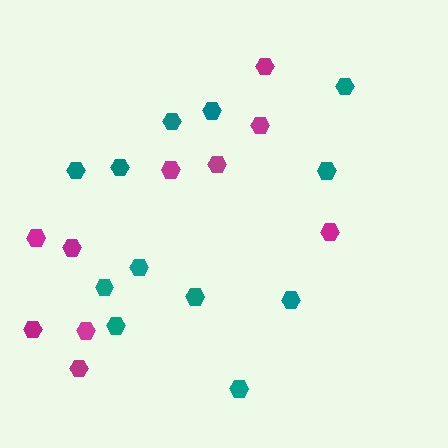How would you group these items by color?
There are 2 groups: one group of magenta hexagons (10) and one group of teal hexagons (12).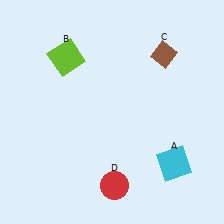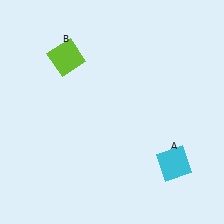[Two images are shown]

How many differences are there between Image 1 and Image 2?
There are 2 differences between the two images.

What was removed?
The brown diamond (C), the red circle (D) were removed in Image 2.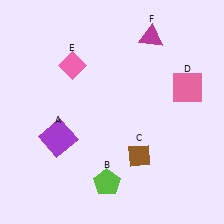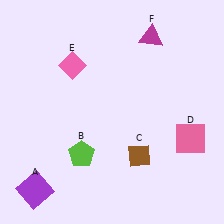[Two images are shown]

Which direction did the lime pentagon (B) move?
The lime pentagon (B) moved up.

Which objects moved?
The objects that moved are: the purple square (A), the lime pentagon (B), the pink square (D).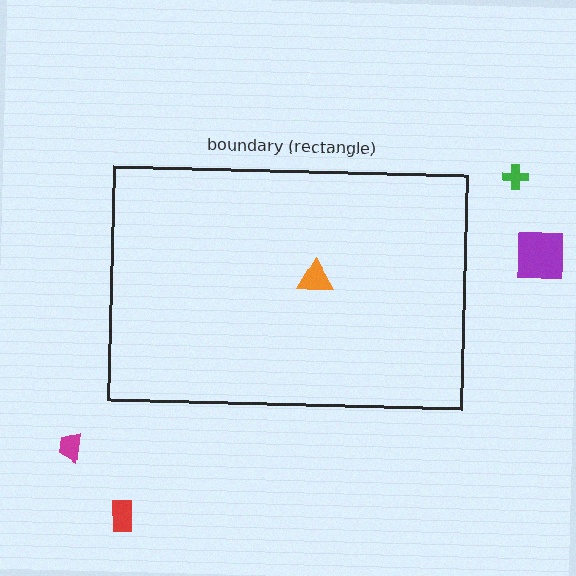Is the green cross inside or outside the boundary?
Outside.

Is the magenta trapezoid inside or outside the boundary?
Outside.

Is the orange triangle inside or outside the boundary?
Inside.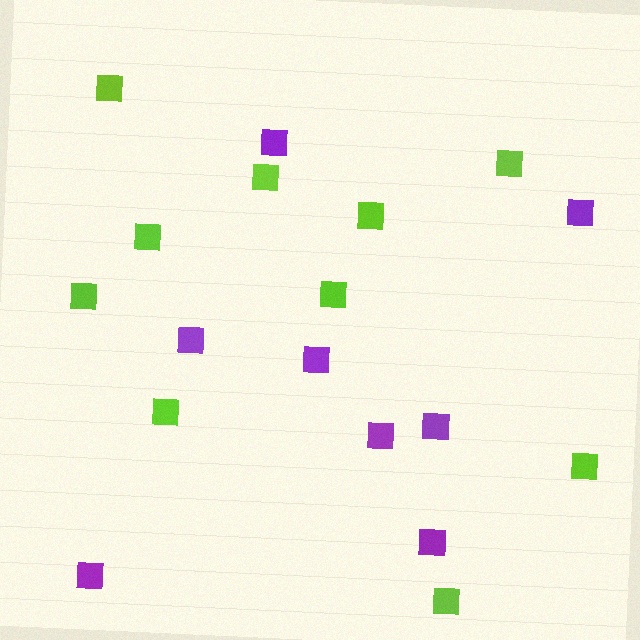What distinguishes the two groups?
There are 2 groups: one group of lime squares (10) and one group of purple squares (8).